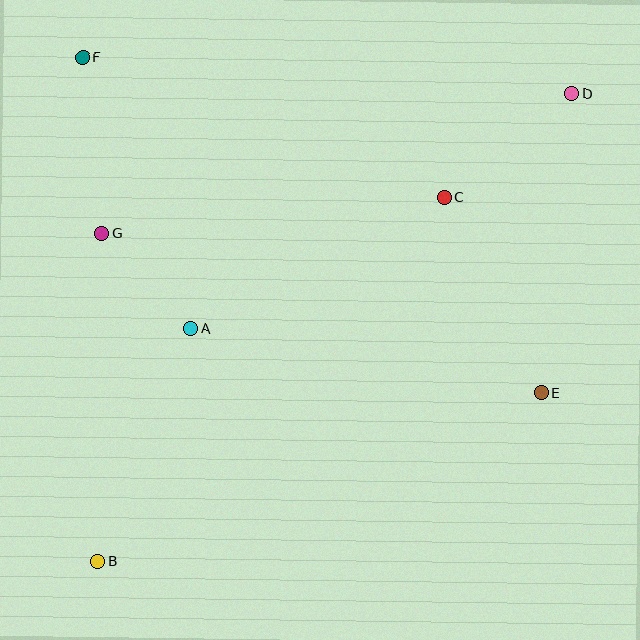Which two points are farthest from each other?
Points B and D are farthest from each other.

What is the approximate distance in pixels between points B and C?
The distance between B and C is approximately 503 pixels.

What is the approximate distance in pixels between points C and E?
The distance between C and E is approximately 219 pixels.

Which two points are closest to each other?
Points A and G are closest to each other.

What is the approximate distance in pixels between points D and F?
The distance between D and F is approximately 490 pixels.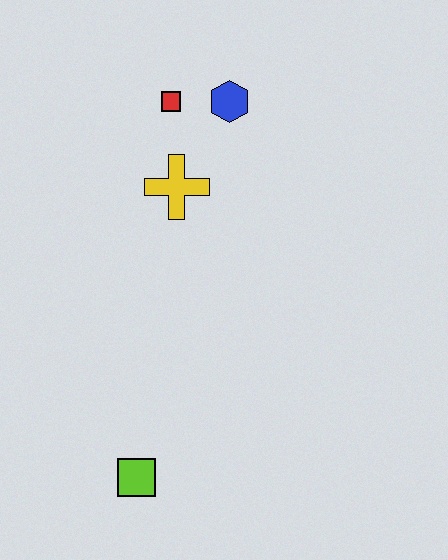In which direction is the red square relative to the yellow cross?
The red square is above the yellow cross.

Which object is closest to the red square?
The blue hexagon is closest to the red square.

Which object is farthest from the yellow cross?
The lime square is farthest from the yellow cross.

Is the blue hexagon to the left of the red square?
No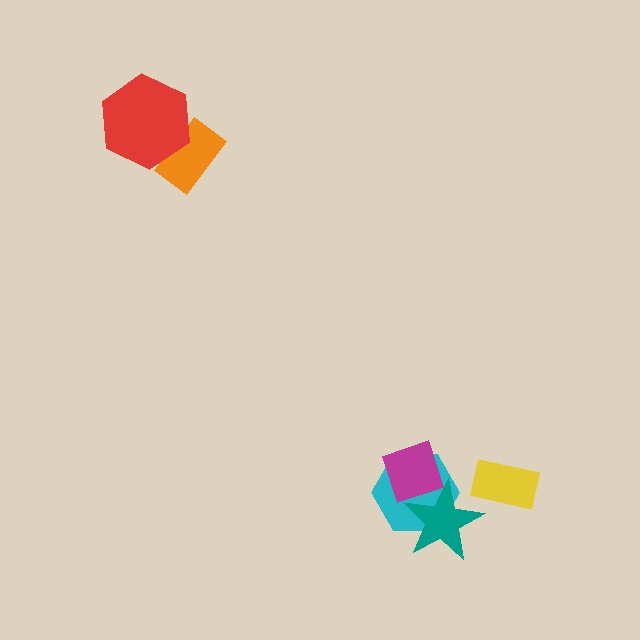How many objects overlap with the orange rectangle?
1 object overlaps with the orange rectangle.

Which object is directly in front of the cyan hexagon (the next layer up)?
The magenta diamond is directly in front of the cyan hexagon.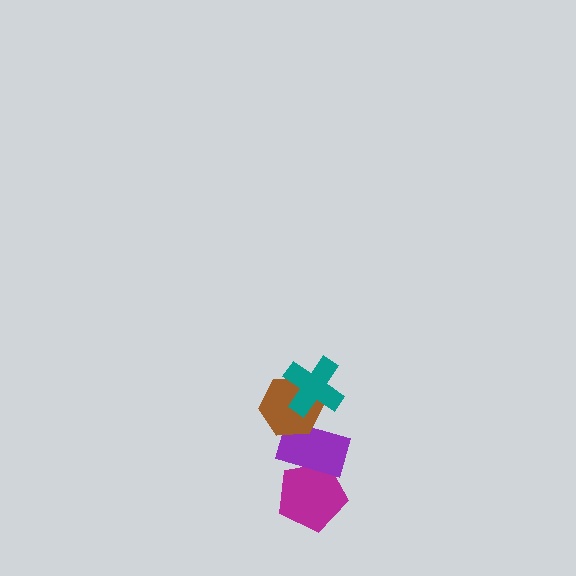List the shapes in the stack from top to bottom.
From top to bottom: the teal cross, the brown hexagon, the purple rectangle, the magenta pentagon.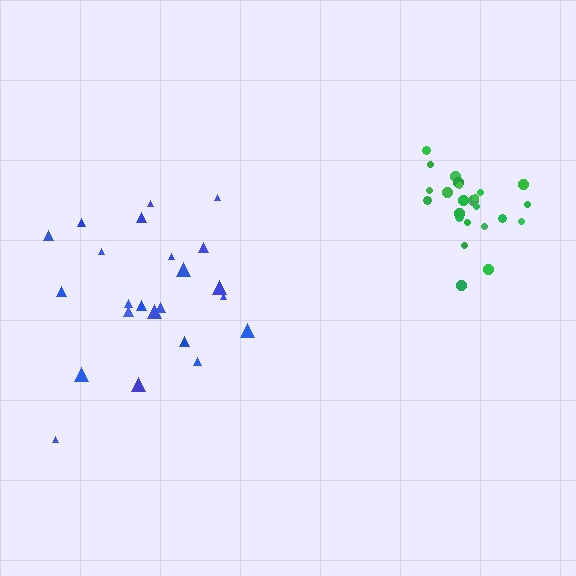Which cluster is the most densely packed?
Green.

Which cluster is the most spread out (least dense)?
Blue.